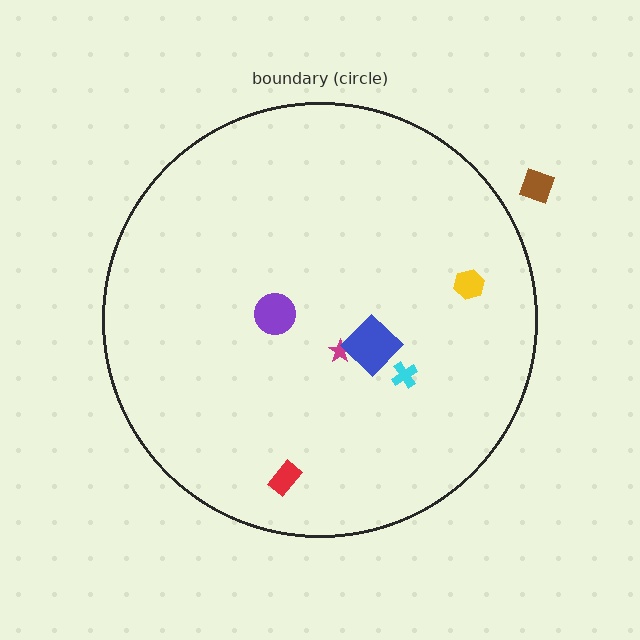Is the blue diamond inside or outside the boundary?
Inside.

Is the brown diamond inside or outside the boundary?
Outside.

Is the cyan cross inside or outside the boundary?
Inside.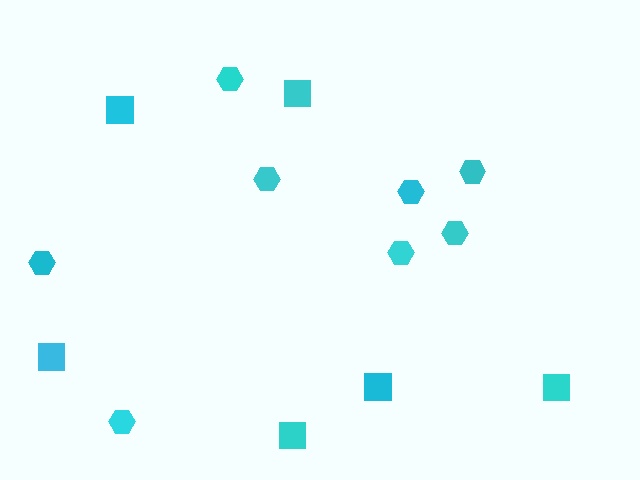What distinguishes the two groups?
There are 2 groups: one group of hexagons (8) and one group of squares (6).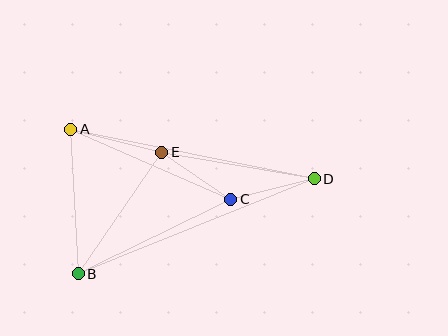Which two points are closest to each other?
Points C and E are closest to each other.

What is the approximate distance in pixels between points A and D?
The distance between A and D is approximately 248 pixels.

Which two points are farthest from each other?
Points B and D are farthest from each other.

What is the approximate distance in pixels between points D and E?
The distance between D and E is approximately 155 pixels.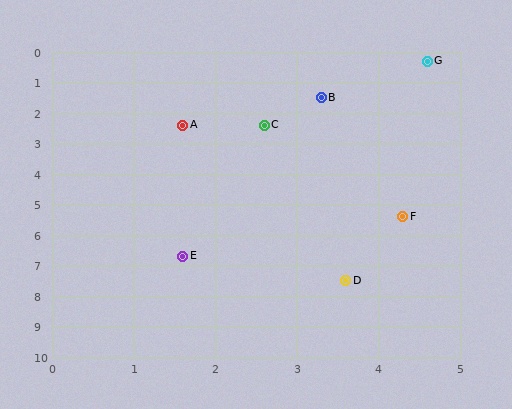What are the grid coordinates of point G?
Point G is at approximately (4.6, 0.3).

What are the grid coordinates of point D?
Point D is at approximately (3.6, 7.5).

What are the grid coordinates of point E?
Point E is at approximately (1.6, 6.7).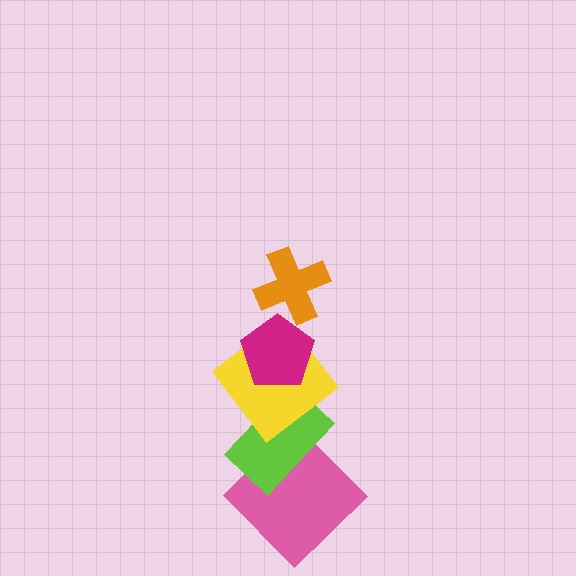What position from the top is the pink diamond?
The pink diamond is 5th from the top.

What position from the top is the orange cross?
The orange cross is 1st from the top.